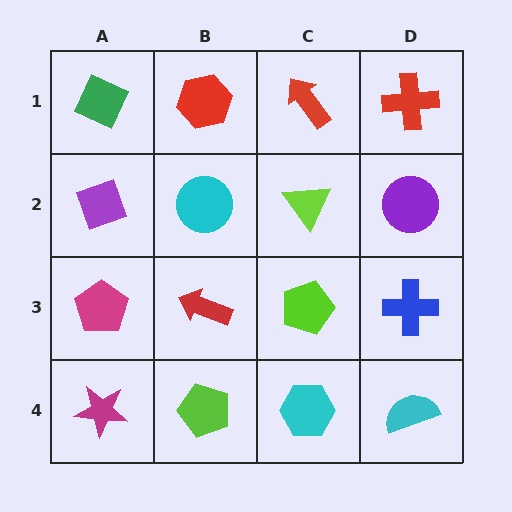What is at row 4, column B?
A lime pentagon.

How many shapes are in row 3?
4 shapes.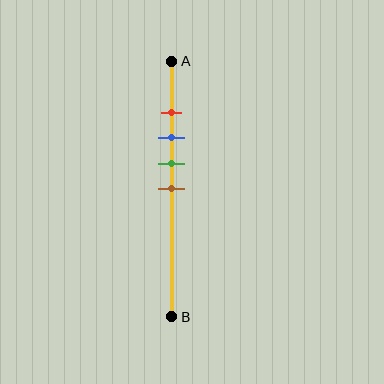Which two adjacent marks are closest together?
The red and blue marks are the closest adjacent pair.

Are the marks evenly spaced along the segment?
Yes, the marks are approximately evenly spaced.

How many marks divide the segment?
There are 4 marks dividing the segment.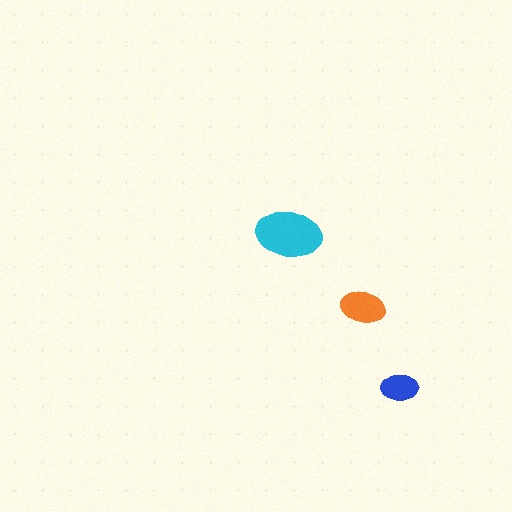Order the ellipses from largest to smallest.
the cyan one, the orange one, the blue one.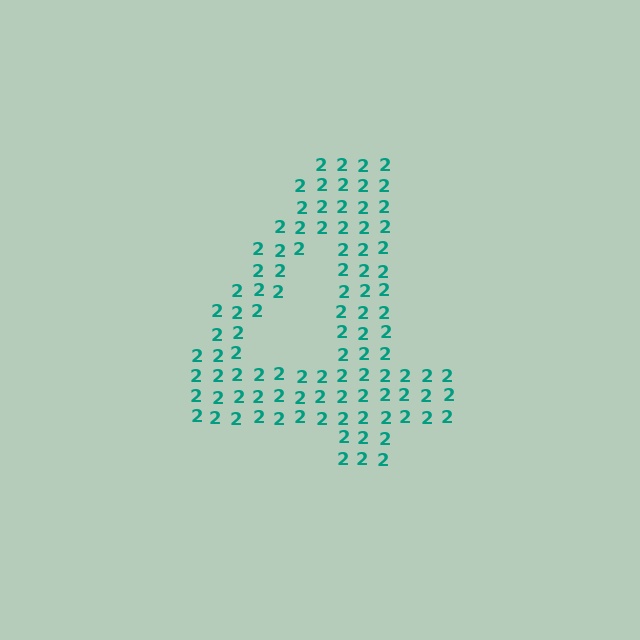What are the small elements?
The small elements are digit 2's.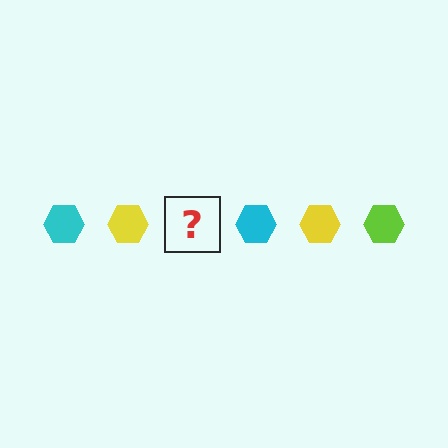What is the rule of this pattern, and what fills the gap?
The rule is that the pattern cycles through cyan, yellow, lime hexagons. The gap should be filled with a lime hexagon.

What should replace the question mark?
The question mark should be replaced with a lime hexagon.